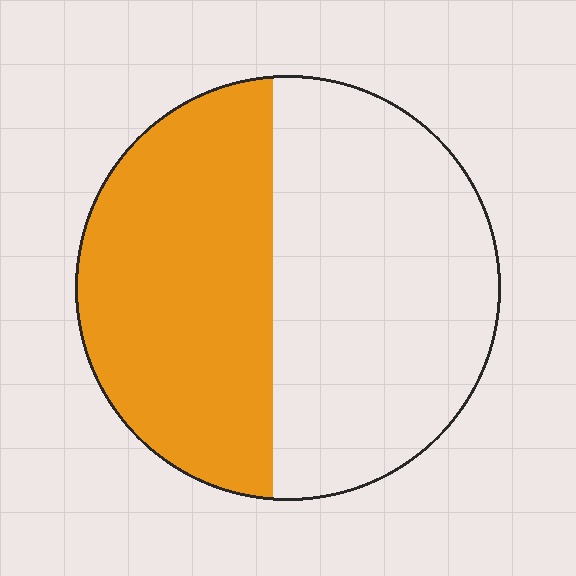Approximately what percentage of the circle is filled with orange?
Approximately 45%.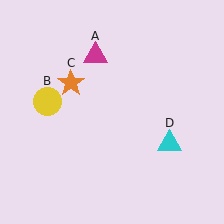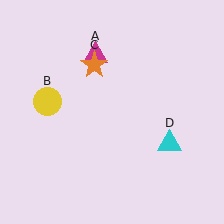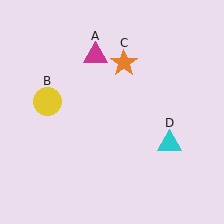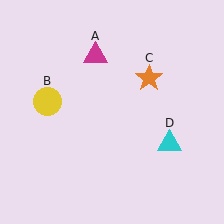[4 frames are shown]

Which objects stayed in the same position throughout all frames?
Magenta triangle (object A) and yellow circle (object B) and cyan triangle (object D) remained stationary.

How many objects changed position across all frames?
1 object changed position: orange star (object C).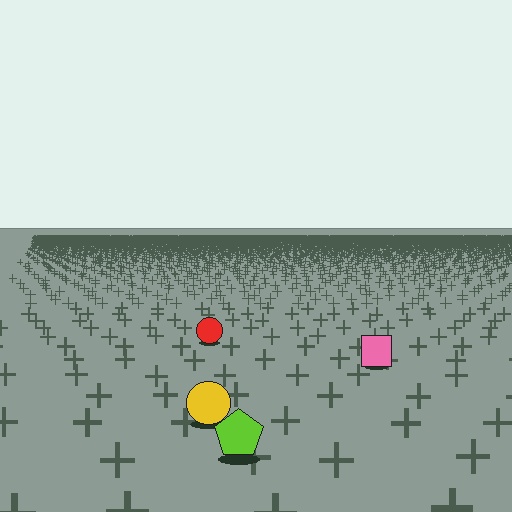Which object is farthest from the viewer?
The red circle is farthest from the viewer. It appears smaller and the ground texture around it is denser.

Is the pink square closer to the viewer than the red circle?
Yes. The pink square is closer — you can tell from the texture gradient: the ground texture is coarser near it.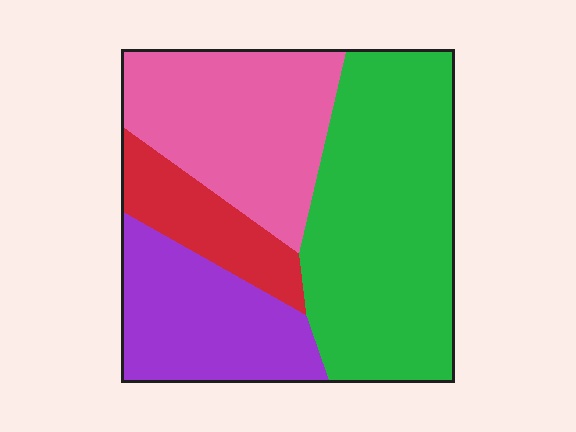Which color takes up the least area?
Red, at roughly 10%.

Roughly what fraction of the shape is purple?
Purple covers around 20% of the shape.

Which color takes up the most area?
Green, at roughly 40%.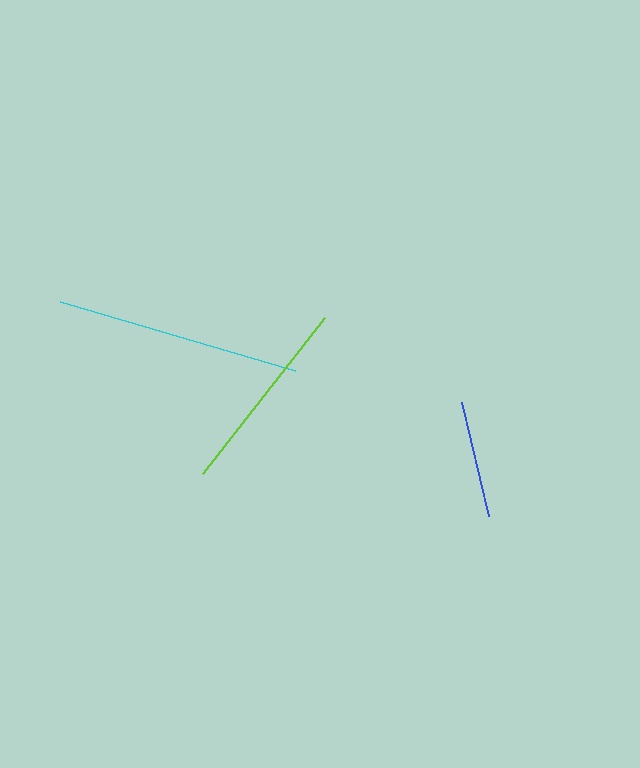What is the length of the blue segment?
The blue segment is approximately 117 pixels long.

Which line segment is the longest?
The cyan line is the longest at approximately 246 pixels.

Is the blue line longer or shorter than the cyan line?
The cyan line is longer than the blue line.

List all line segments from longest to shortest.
From longest to shortest: cyan, lime, blue.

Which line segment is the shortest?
The blue line is the shortest at approximately 117 pixels.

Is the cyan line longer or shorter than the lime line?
The cyan line is longer than the lime line.